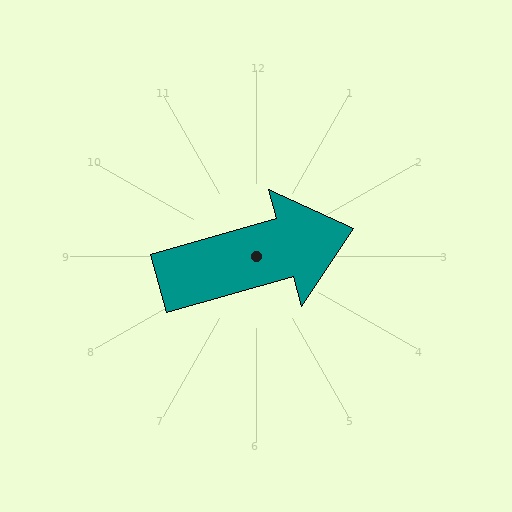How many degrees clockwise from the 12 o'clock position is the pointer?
Approximately 74 degrees.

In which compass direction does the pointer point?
East.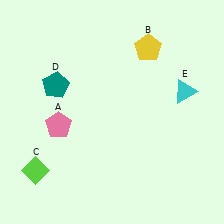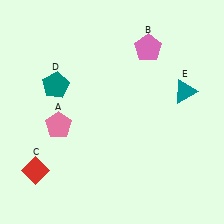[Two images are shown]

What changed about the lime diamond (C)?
In Image 1, C is lime. In Image 2, it changed to red.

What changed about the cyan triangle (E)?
In Image 1, E is cyan. In Image 2, it changed to teal.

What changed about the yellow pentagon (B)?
In Image 1, B is yellow. In Image 2, it changed to pink.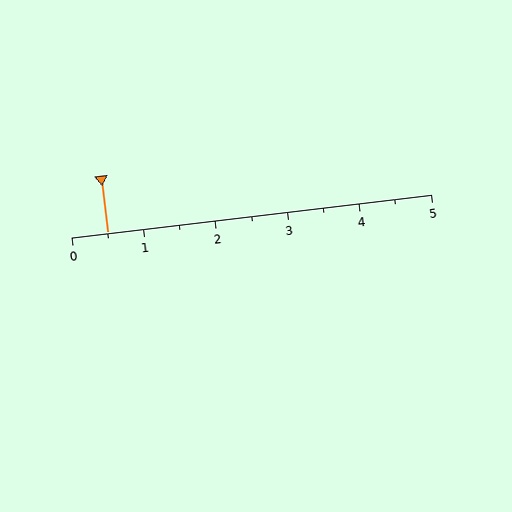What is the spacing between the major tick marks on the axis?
The major ticks are spaced 1 apart.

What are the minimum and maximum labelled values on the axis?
The axis runs from 0 to 5.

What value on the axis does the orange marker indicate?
The marker indicates approximately 0.5.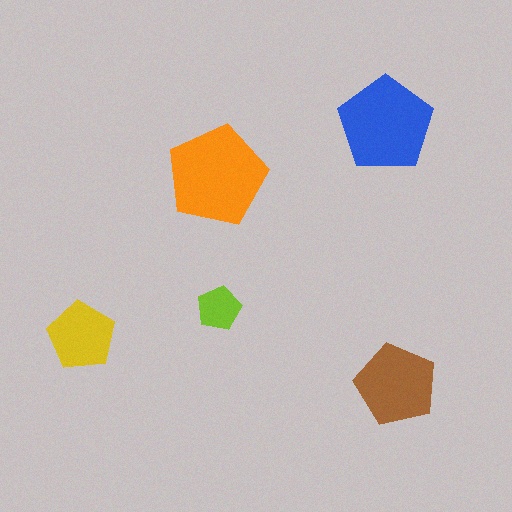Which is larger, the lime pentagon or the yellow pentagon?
The yellow one.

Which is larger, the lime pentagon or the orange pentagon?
The orange one.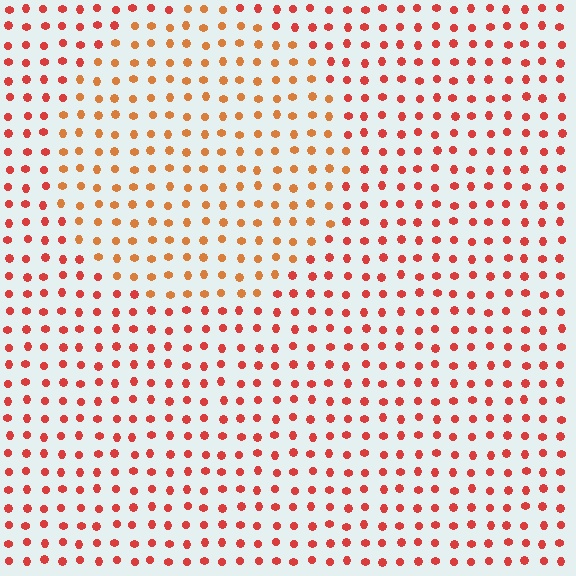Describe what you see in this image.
The image is filled with small red elements in a uniform arrangement. A circle-shaped region is visible where the elements are tinted to a slightly different hue, forming a subtle color boundary.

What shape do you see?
I see a circle.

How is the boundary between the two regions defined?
The boundary is defined purely by a slight shift in hue (about 25 degrees). Spacing, size, and orientation are identical on both sides.